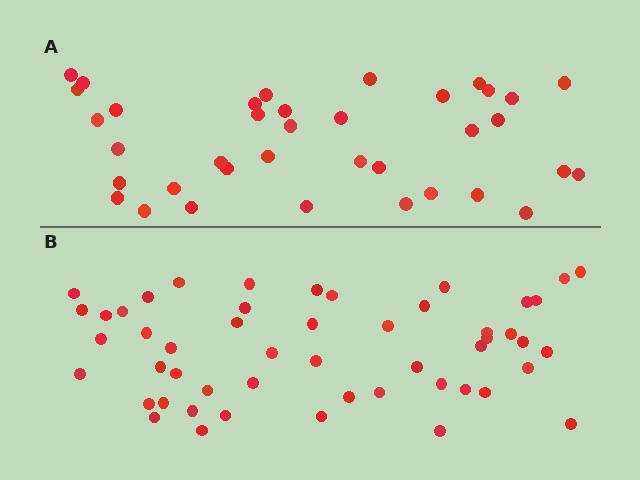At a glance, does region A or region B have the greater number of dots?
Region B (the bottom region) has more dots.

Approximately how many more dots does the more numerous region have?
Region B has approximately 15 more dots than region A.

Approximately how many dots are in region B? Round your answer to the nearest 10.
About 50 dots. (The exact count is 51, which rounds to 50.)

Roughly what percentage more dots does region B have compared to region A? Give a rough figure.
About 40% more.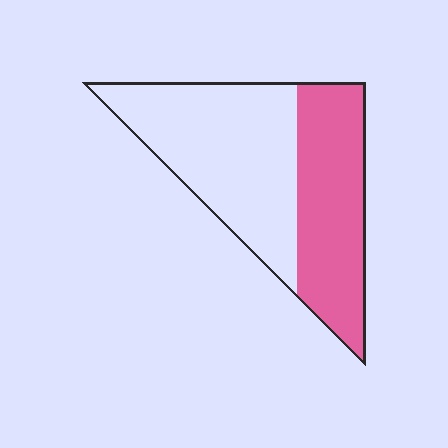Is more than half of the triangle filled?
No.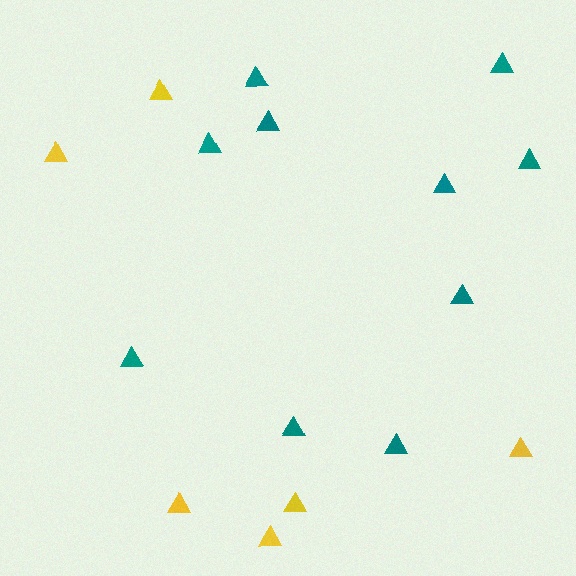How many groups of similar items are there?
There are 2 groups: one group of yellow triangles (6) and one group of teal triangles (10).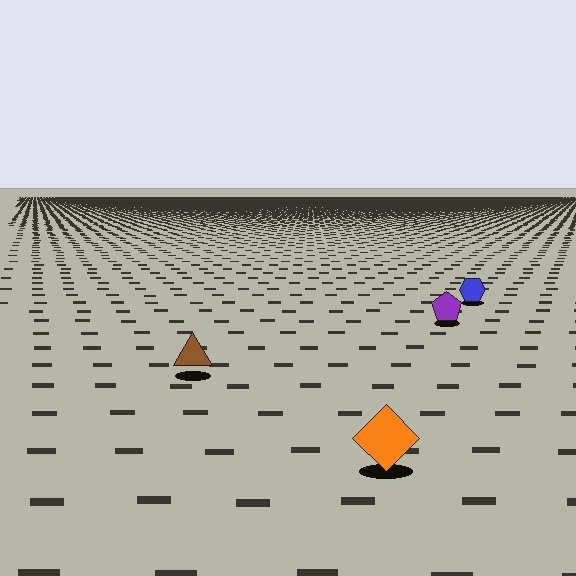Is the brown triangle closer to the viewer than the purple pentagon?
Yes. The brown triangle is closer — you can tell from the texture gradient: the ground texture is coarser near it.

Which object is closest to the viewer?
The orange diamond is closest. The texture marks near it are larger and more spread out.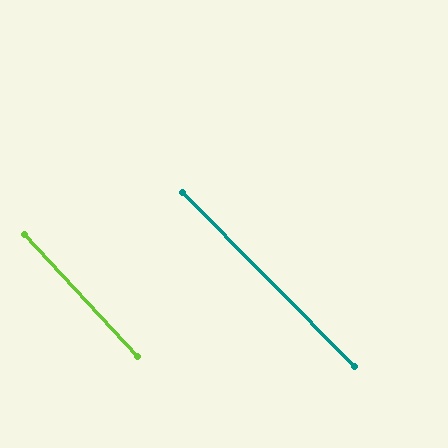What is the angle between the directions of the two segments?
Approximately 2 degrees.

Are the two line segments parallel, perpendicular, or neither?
Parallel — their directions differ by only 1.8°.